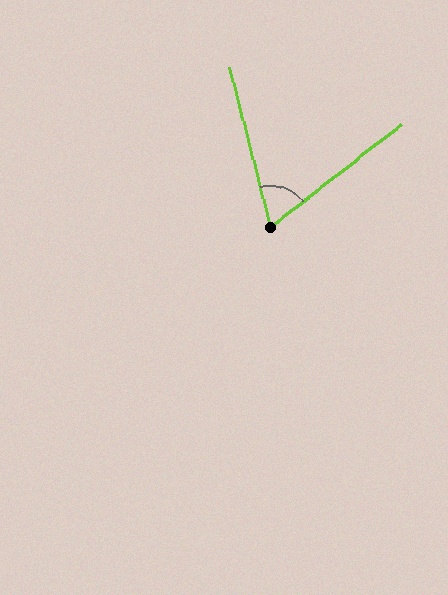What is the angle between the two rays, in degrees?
Approximately 66 degrees.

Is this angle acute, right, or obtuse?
It is acute.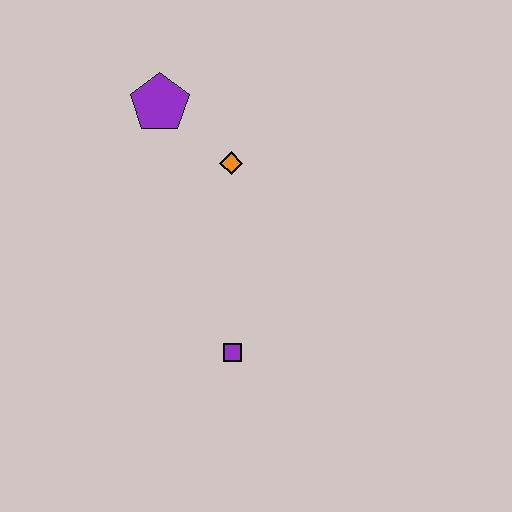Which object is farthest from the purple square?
The purple pentagon is farthest from the purple square.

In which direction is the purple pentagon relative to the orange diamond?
The purple pentagon is to the left of the orange diamond.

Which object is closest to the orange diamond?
The purple pentagon is closest to the orange diamond.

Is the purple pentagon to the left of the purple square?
Yes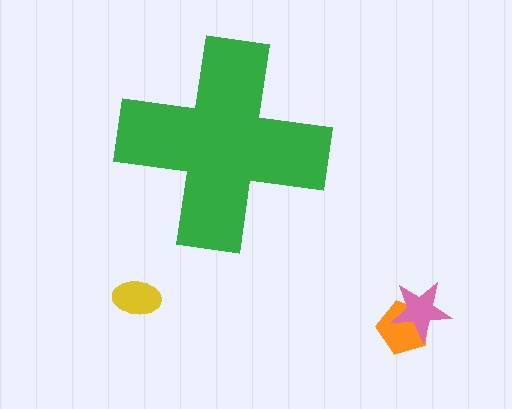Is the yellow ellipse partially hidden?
No, the yellow ellipse is fully visible.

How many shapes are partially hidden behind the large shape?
0 shapes are partially hidden.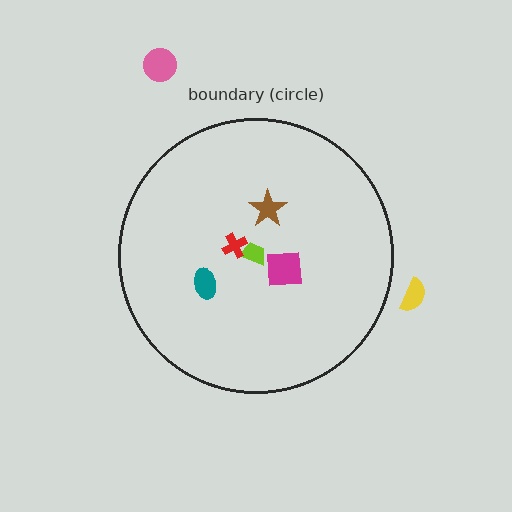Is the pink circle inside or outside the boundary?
Outside.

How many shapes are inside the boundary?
5 inside, 2 outside.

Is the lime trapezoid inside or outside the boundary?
Inside.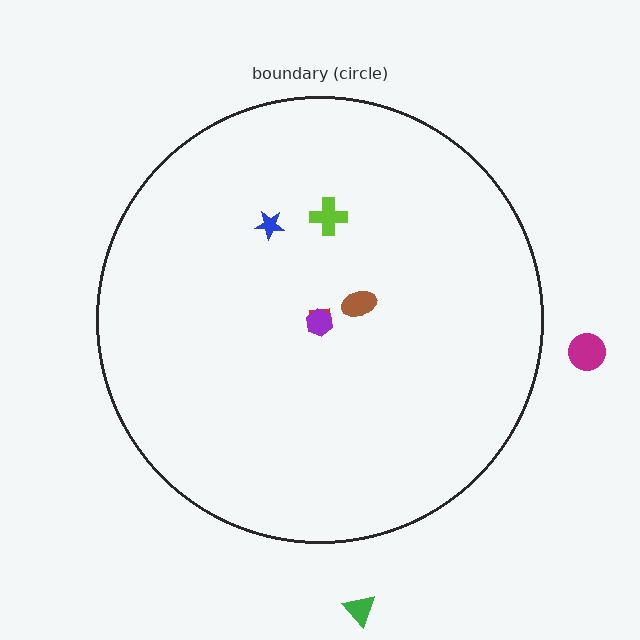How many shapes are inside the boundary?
5 inside, 2 outside.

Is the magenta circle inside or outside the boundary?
Outside.